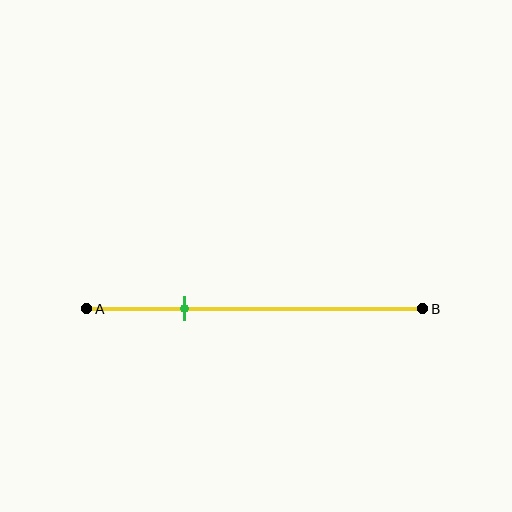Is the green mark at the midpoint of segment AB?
No, the mark is at about 30% from A, not at the 50% midpoint.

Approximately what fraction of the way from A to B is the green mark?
The green mark is approximately 30% of the way from A to B.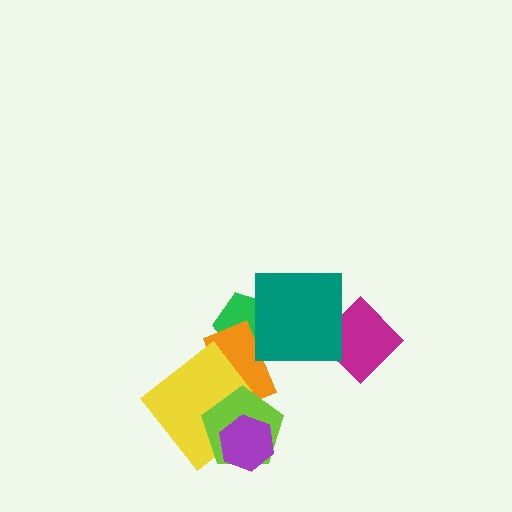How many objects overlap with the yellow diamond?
3 objects overlap with the yellow diamond.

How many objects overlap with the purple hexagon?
2 objects overlap with the purple hexagon.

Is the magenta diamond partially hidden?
Yes, it is partially covered by another shape.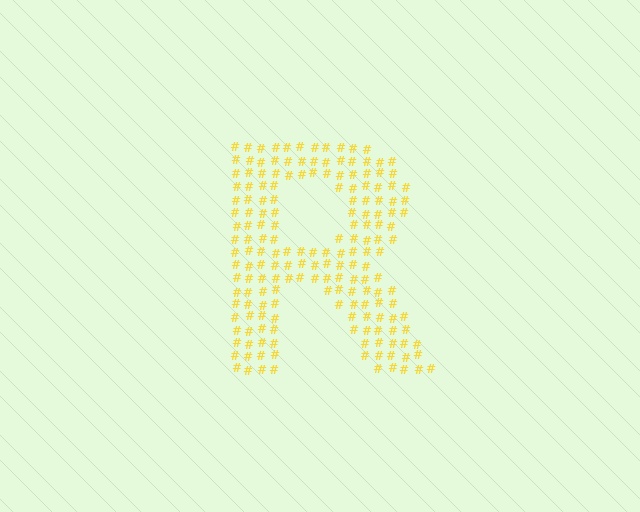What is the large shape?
The large shape is the letter R.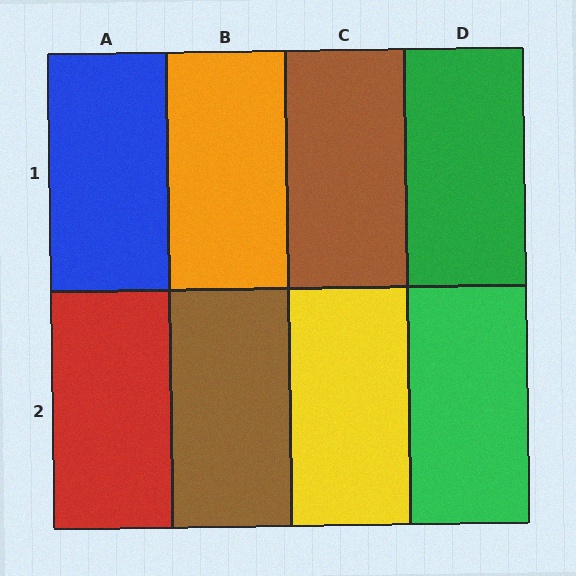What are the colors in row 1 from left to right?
Blue, orange, brown, green.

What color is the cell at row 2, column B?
Brown.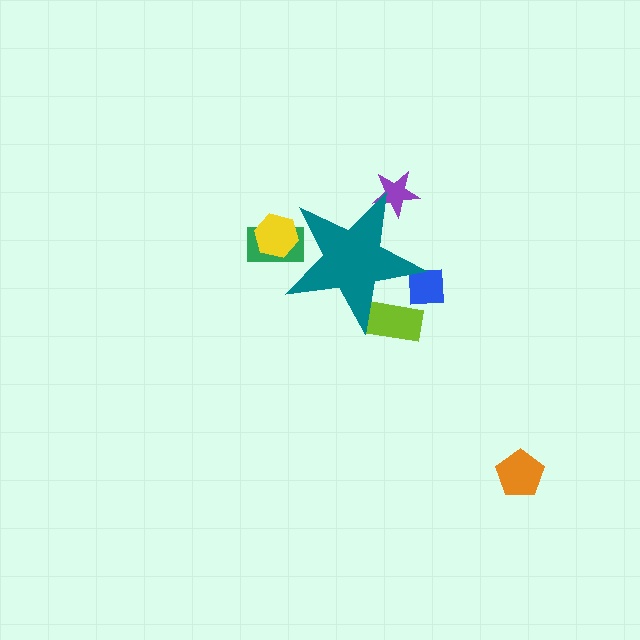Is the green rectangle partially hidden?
Yes, the green rectangle is partially hidden behind the teal star.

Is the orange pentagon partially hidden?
No, the orange pentagon is fully visible.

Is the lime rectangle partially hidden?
Yes, the lime rectangle is partially hidden behind the teal star.